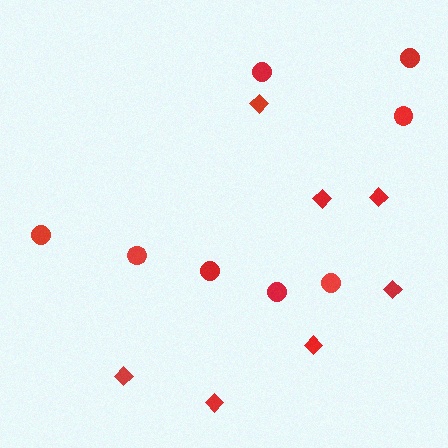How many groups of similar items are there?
There are 2 groups: one group of diamonds (7) and one group of circles (8).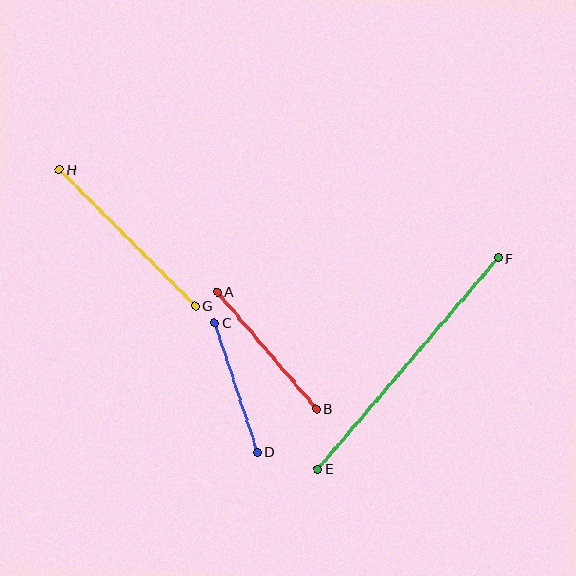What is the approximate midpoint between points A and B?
The midpoint is at approximately (267, 350) pixels.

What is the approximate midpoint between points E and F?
The midpoint is at approximately (408, 364) pixels.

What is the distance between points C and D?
The distance is approximately 136 pixels.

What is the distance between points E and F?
The distance is approximately 277 pixels.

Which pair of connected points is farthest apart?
Points E and F are farthest apart.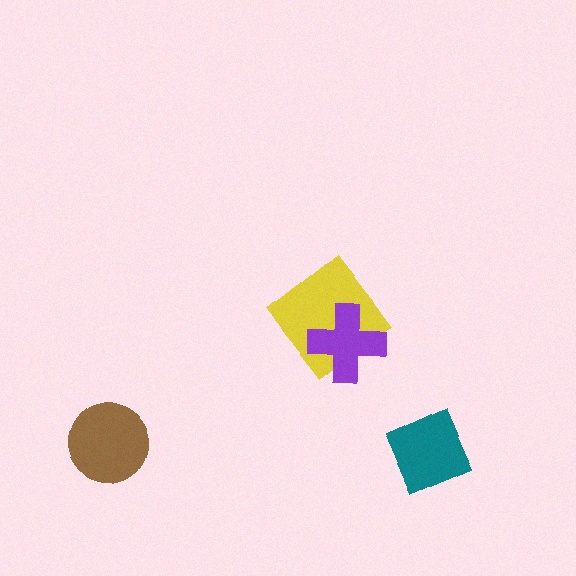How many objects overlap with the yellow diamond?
1 object overlaps with the yellow diamond.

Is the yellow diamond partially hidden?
Yes, it is partially covered by another shape.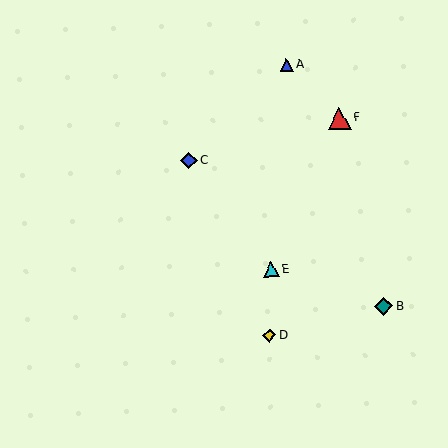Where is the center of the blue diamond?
The center of the blue diamond is at (189, 161).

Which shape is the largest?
The red triangle (labeled F) is the largest.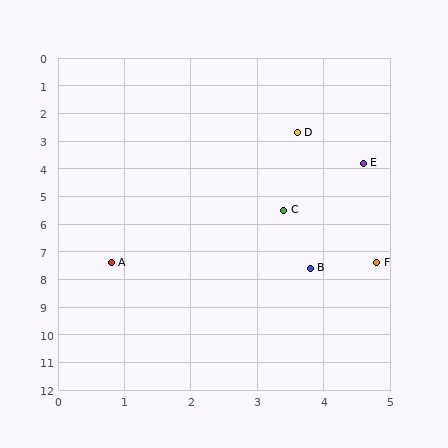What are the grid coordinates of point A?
Point A is at approximately (0.8, 7.4).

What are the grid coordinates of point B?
Point B is at approximately (3.8, 7.6).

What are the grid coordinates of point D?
Point D is at approximately (3.6, 2.7).